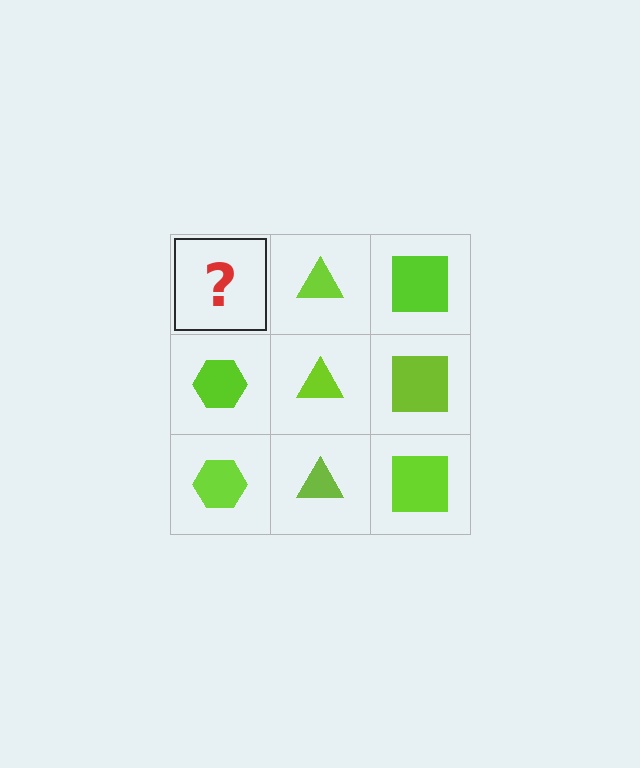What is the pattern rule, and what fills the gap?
The rule is that each column has a consistent shape. The gap should be filled with a lime hexagon.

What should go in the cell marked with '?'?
The missing cell should contain a lime hexagon.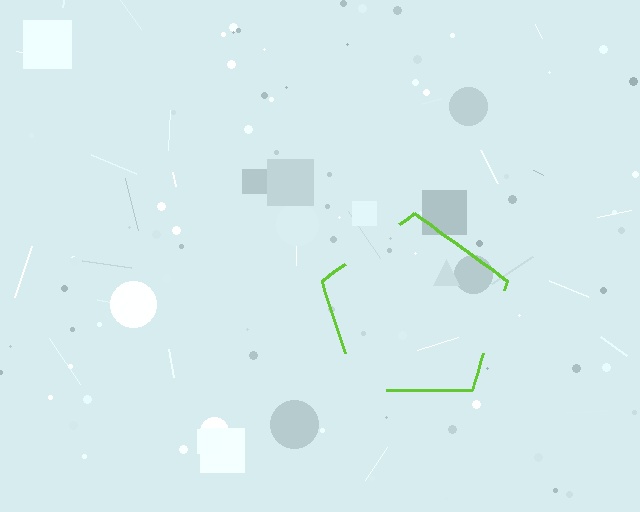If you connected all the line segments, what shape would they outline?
They would outline a pentagon.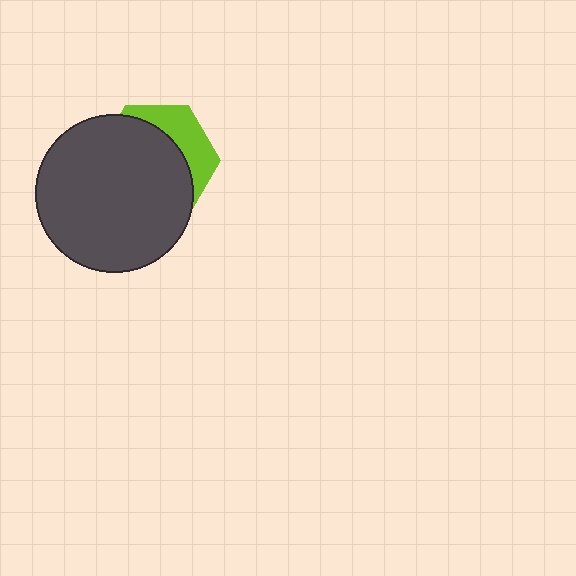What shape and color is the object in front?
The object in front is a dark gray circle.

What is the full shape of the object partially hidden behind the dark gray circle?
The partially hidden object is a lime hexagon.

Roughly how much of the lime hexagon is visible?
A small part of it is visible (roughly 30%).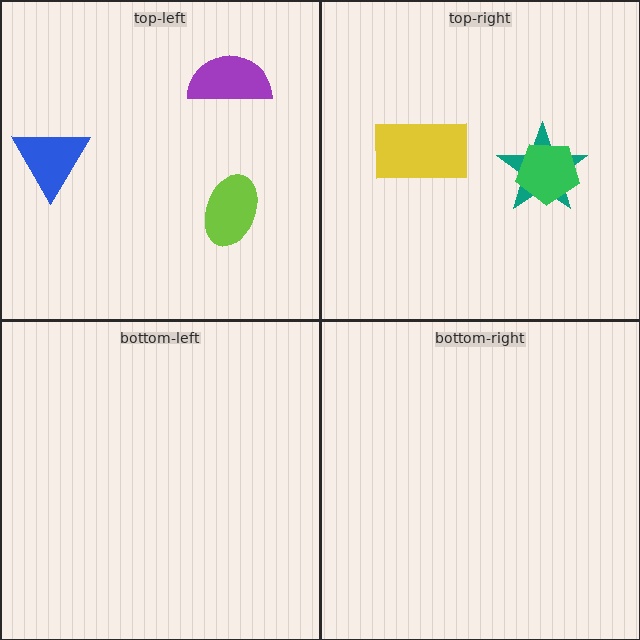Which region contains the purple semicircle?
The top-left region.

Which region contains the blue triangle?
The top-left region.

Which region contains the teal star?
The top-right region.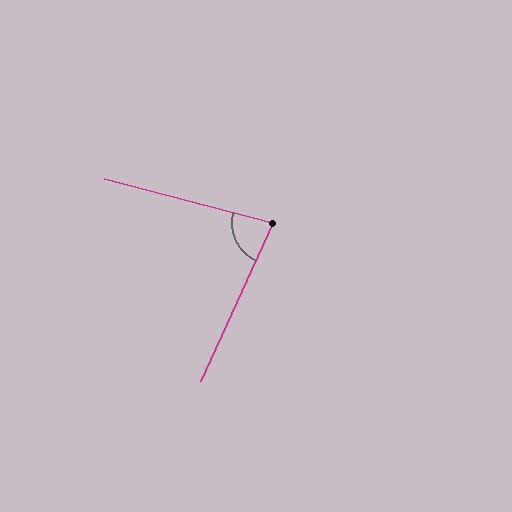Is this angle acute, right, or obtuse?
It is acute.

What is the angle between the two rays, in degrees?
Approximately 80 degrees.